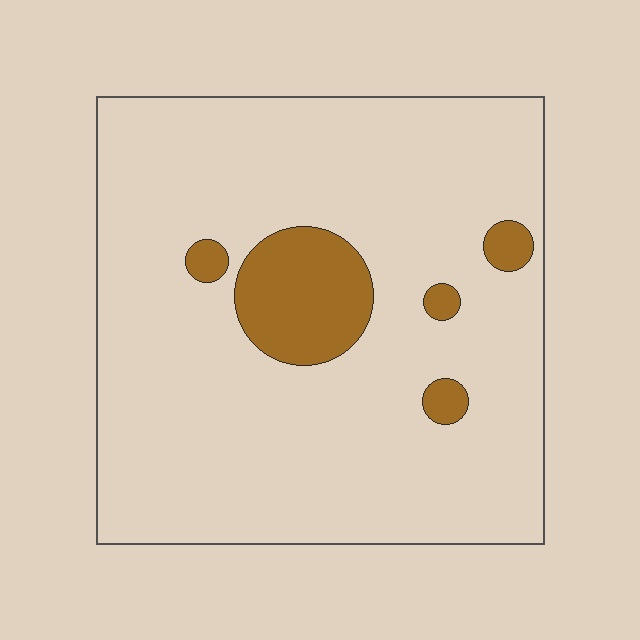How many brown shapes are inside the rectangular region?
5.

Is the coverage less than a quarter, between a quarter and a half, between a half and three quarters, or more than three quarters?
Less than a quarter.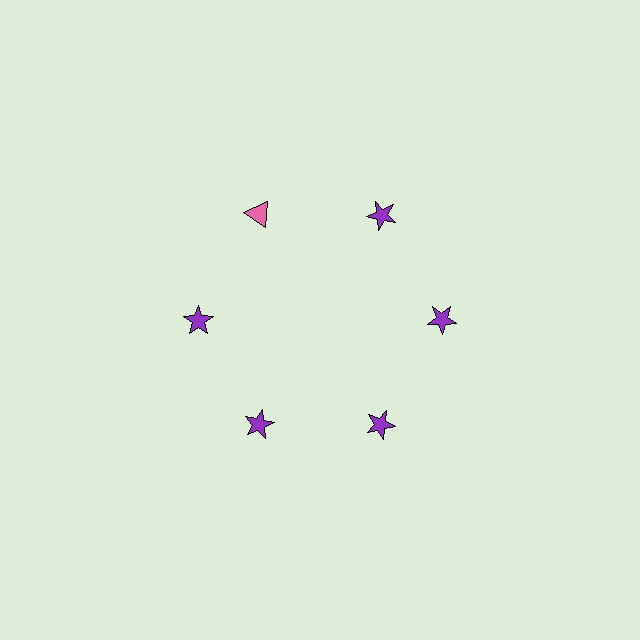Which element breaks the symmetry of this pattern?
The pink triangle at roughly the 11 o'clock position breaks the symmetry. All other shapes are purple stars.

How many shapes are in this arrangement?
There are 6 shapes arranged in a ring pattern.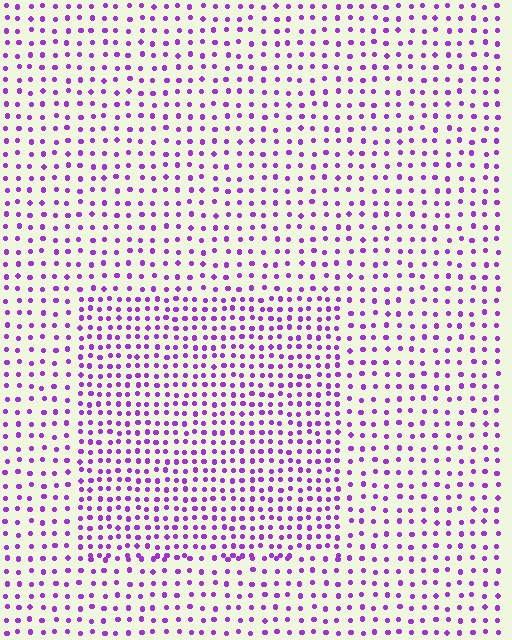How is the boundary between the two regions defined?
The boundary is defined by a change in element density (approximately 1.7x ratio). All elements are the same color, size, and shape.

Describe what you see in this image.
The image contains small purple elements arranged at two different densities. A rectangle-shaped region is visible where the elements are more densely packed than the surrounding area.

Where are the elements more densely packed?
The elements are more densely packed inside the rectangle boundary.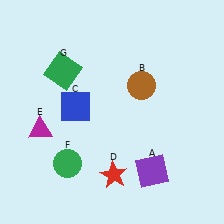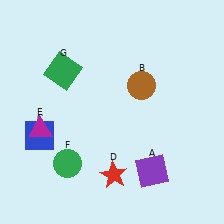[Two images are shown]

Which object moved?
The blue square (C) moved left.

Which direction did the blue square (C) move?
The blue square (C) moved left.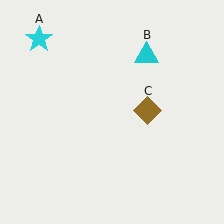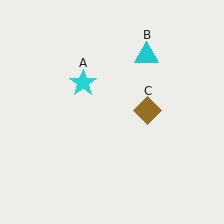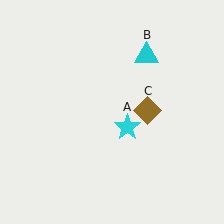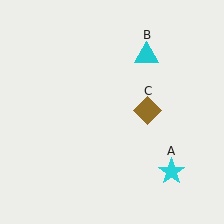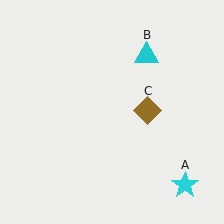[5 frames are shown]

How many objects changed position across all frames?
1 object changed position: cyan star (object A).